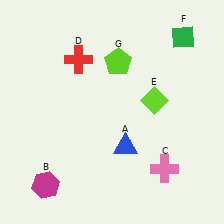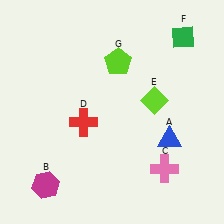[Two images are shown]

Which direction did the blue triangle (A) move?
The blue triangle (A) moved right.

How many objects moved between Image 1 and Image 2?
2 objects moved between the two images.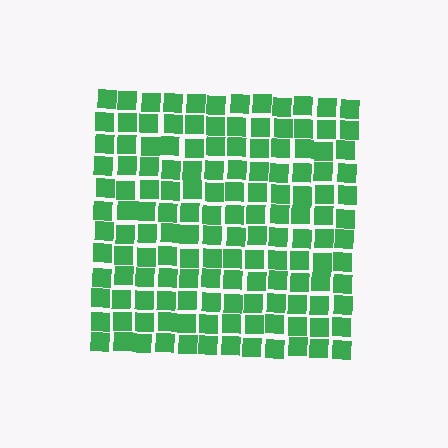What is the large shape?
The large shape is a square.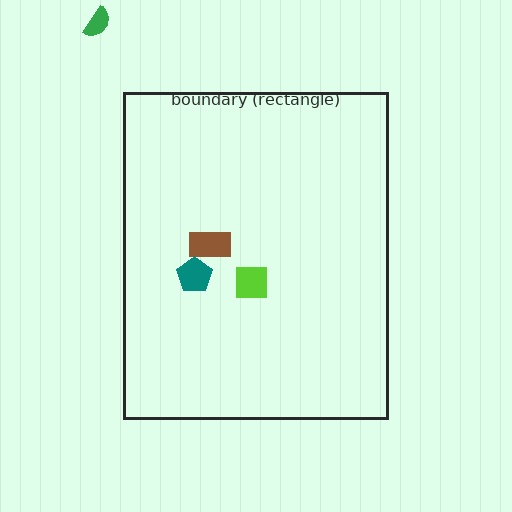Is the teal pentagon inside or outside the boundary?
Inside.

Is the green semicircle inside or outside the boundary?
Outside.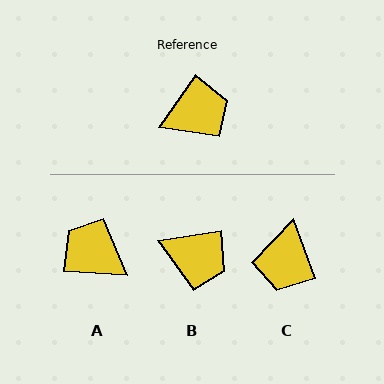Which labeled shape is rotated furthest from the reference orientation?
C, about 125 degrees away.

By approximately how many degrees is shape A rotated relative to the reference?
Approximately 122 degrees counter-clockwise.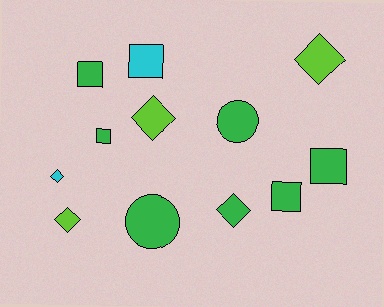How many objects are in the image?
There are 12 objects.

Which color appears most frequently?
Green, with 7 objects.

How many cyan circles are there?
There are no cyan circles.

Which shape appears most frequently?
Diamond, with 5 objects.